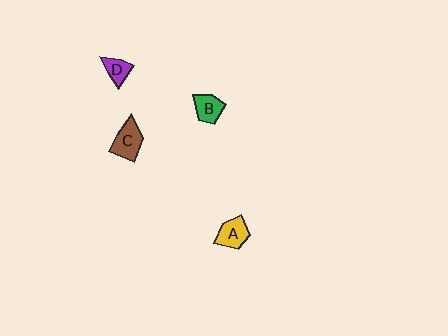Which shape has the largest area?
Shape C (brown).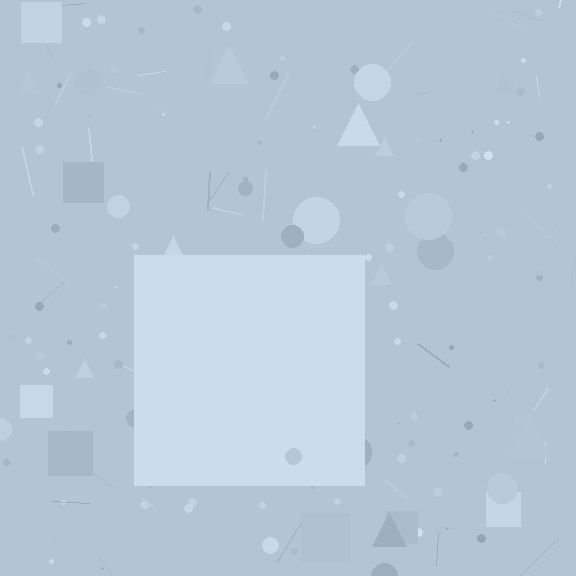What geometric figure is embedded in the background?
A square is embedded in the background.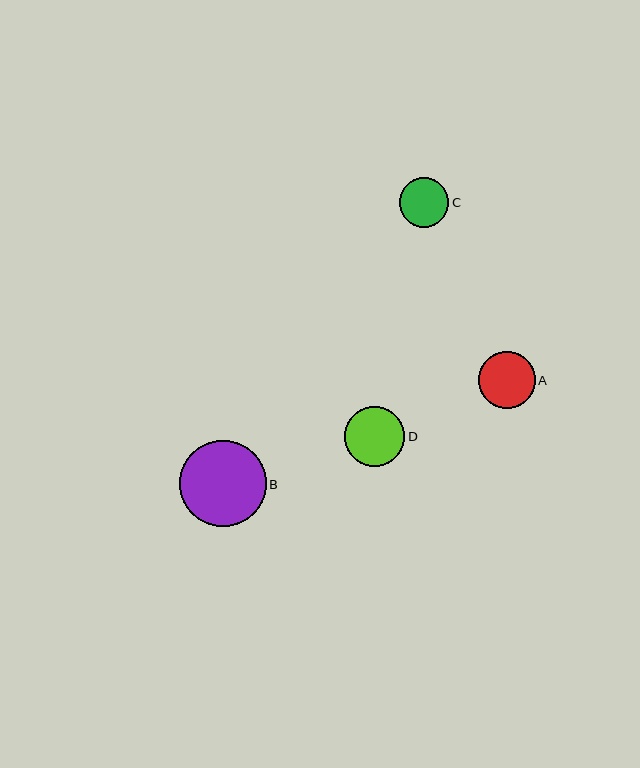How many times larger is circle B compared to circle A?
Circle B is approximately 1.5 times the size of circle A.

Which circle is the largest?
Circle B is the largest with a size of approximately 87 pixels.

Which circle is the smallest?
Circle C is the smallest with a size of approximately 50 pixels.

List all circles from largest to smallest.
From largest to smallest: B, D, A, C.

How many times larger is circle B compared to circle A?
Circle B is approximately 1.5 times the size of circle A.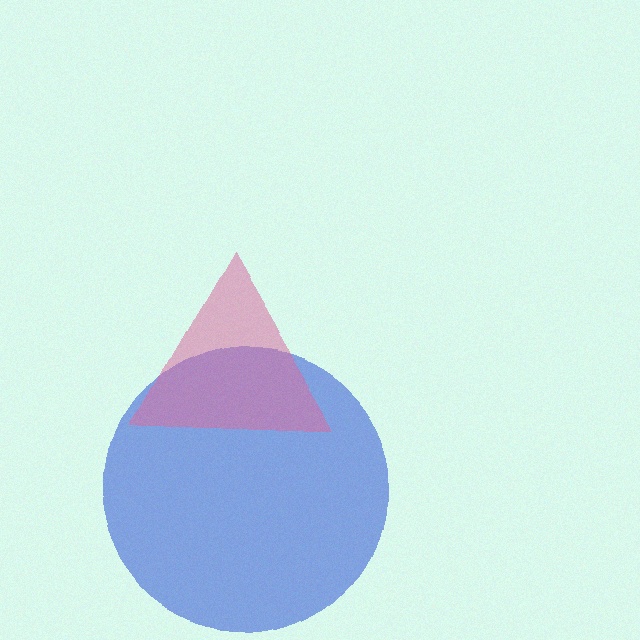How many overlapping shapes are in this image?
There are 2 overlapping shapes in the image.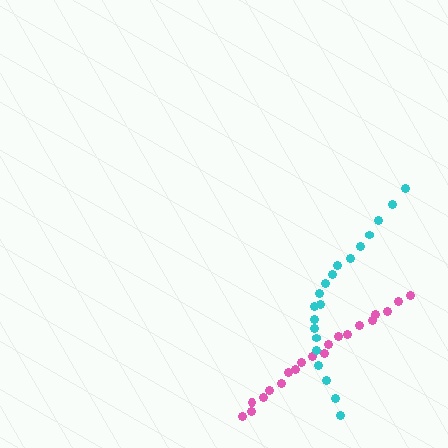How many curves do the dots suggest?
There are 2 distinct paths.